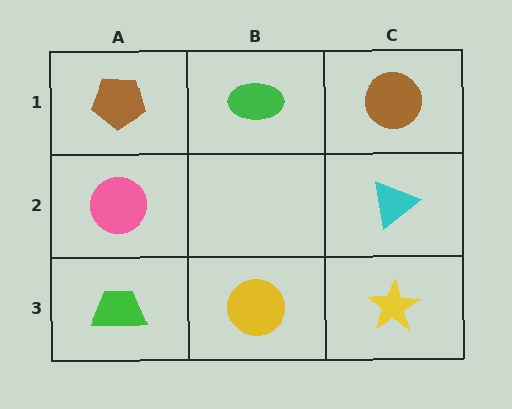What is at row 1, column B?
A green ellipse.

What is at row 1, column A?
A brown pentagon.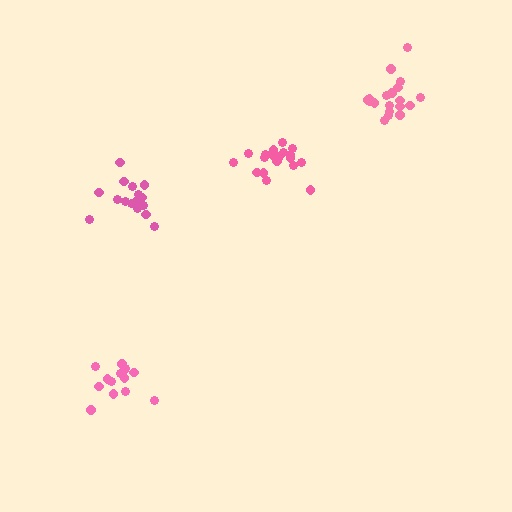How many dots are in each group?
Group 1: 19 dots, Group 2: 16 dots, Group 3: 14 dots, Group 4: 20 dots (69 total).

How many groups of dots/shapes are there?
There are 4 groups.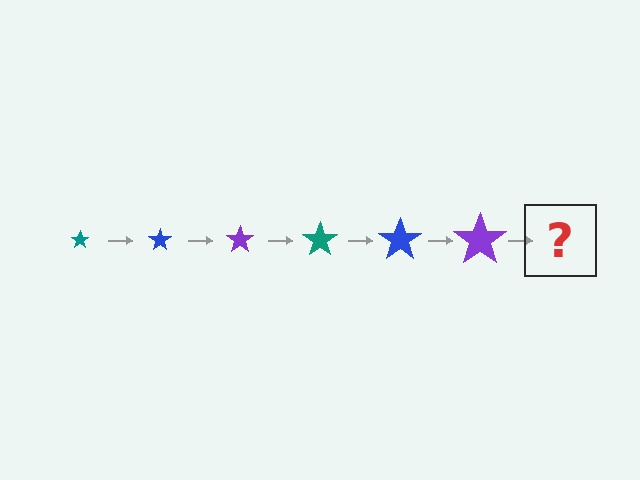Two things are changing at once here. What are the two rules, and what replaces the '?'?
The two rules are that the star grows larger each step and the color cycles through teal, blue, and purple. The '?' should be a teal star, larger than the previous one.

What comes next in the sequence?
The next element should be a teal star, larger than the previous one.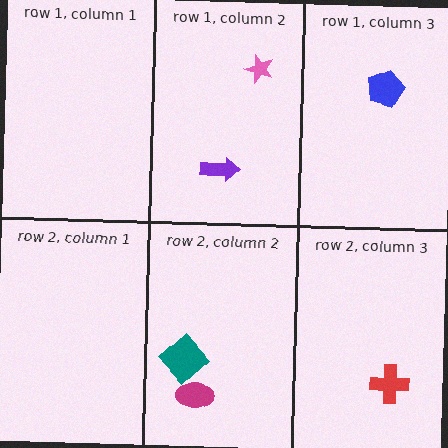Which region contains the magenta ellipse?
The row 2, column 2 region.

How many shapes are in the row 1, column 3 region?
1.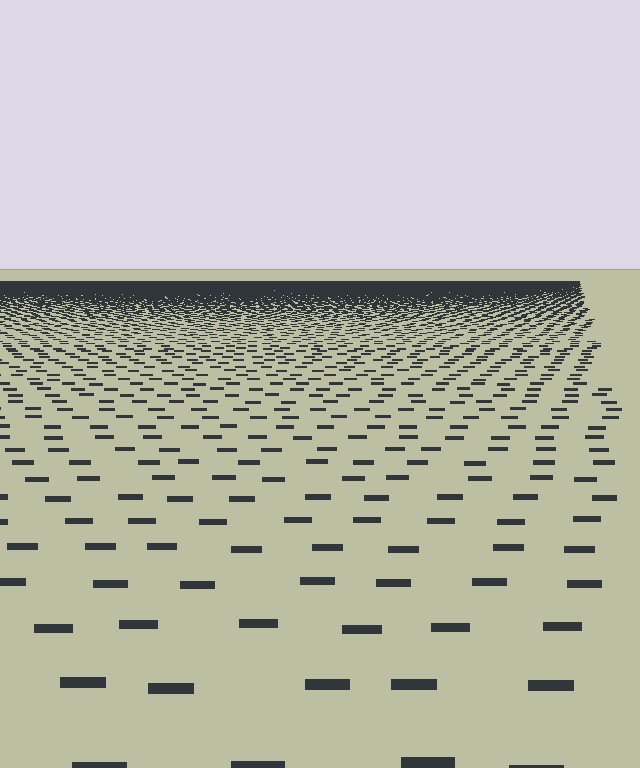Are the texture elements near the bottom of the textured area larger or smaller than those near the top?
Larger. Near the bottom, elements are closer to the viewer and appear at a bigger on-screen size.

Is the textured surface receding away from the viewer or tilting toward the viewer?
The surface is receding away from the viewer. Texture elements get smaller and denser toward the top.